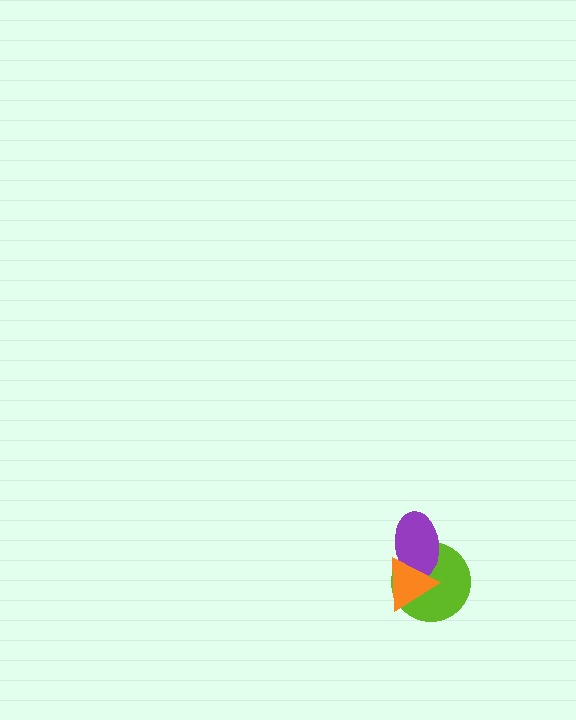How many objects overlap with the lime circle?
2 objects overlap with the lime circle.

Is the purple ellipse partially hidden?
Yes, it is partially covered by another shape.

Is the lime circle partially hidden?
Yes, it is partially covered by another shape.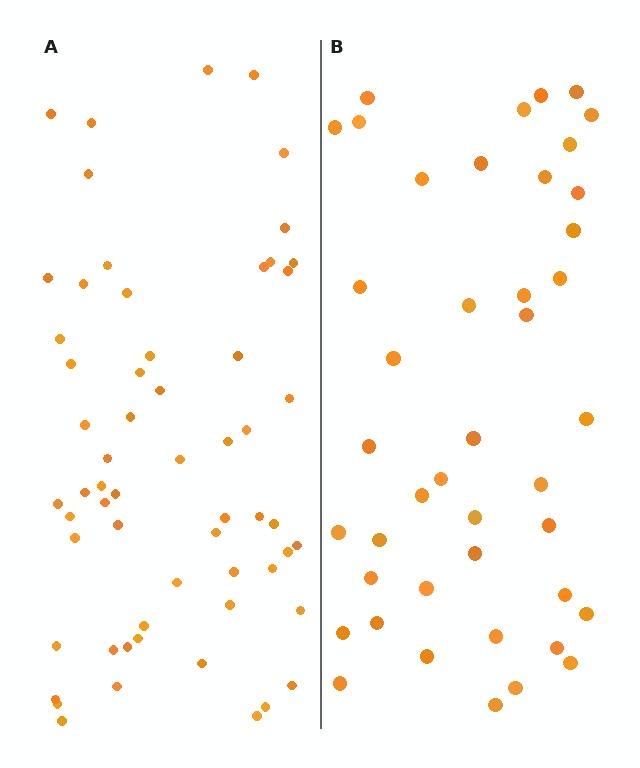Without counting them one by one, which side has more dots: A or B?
Region A (the left region) has more dots.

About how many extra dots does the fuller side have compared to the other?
Region A has approximately 15 more dots than region B.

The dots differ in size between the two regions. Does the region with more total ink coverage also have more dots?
No. Region B has more total ink coverage because its dots are larger, but region A actually contains more individual dots. Total area can be misleading — the number of items is what matters here.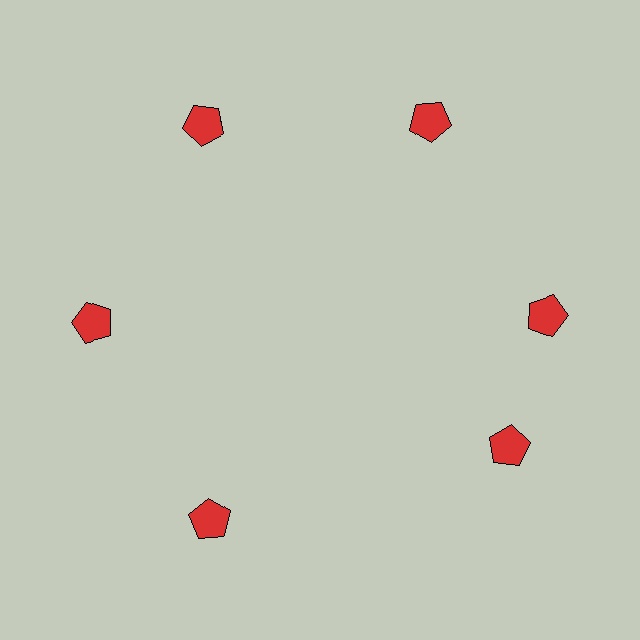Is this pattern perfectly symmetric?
No. The 6 red pentagons are arranged in a ring, but one element near the 5 o'clock position is rotated out of alignment along the ring, breaking the 6-fold rotational symmetry.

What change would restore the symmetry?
The symmetry would be restored by rotating it back into even spacing with its neighbors so that all 6 pentagons sit at equal angles and equal distance from the center.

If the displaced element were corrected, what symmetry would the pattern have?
It would have 6-fold rotational symmetry — the pattern would map onto itself every 60 degrees.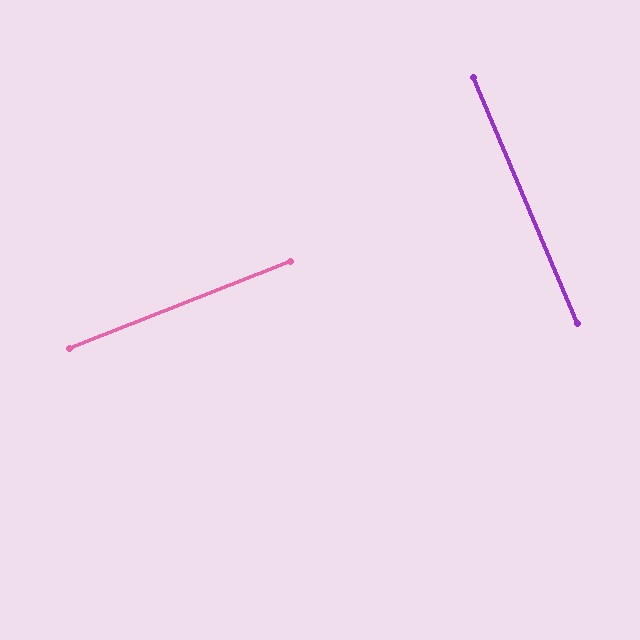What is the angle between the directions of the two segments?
Approximately 89 degrees.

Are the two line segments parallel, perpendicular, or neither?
Perpendicular — they meet at approximately 89°.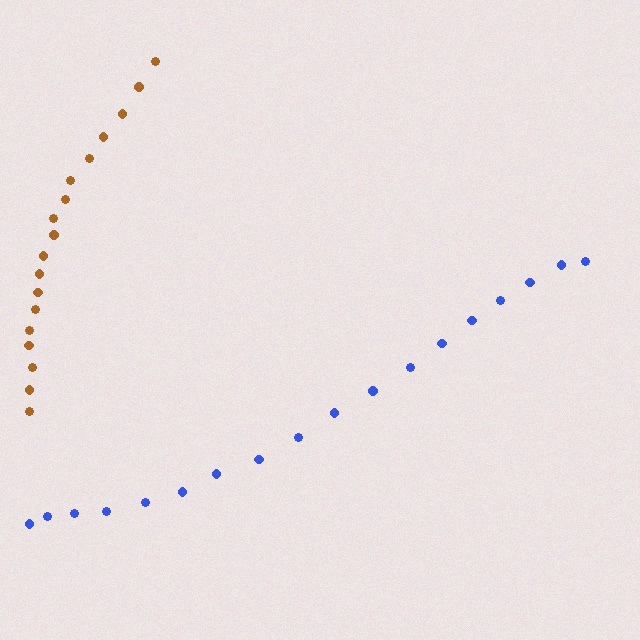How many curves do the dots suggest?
There are 2 distinct paths.